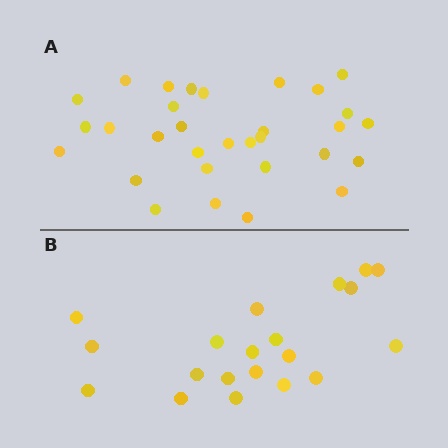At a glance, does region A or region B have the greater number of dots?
Region A (the top region) has more dots.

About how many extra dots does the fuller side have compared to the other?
Region A has roughly 12 or so more dots than region B.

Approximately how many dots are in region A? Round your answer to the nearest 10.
About 30 dots. (The exact count is 31, which rounds to 30.)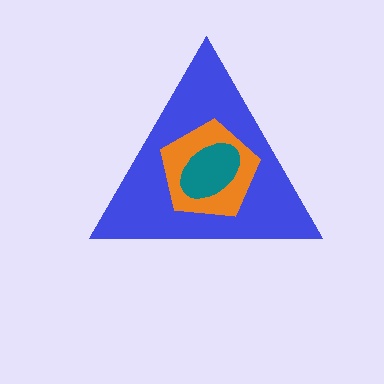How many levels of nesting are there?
3.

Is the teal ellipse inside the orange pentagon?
Yes.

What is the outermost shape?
The blue triangle.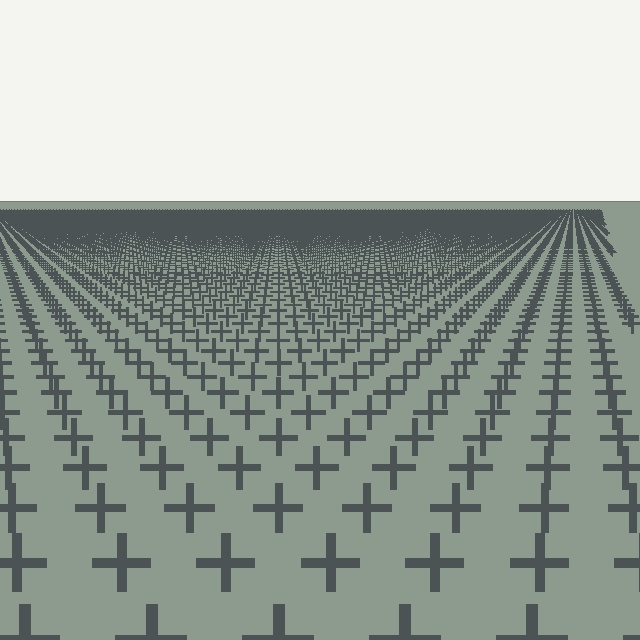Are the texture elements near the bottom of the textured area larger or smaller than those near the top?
Larger. Near the bottom, elements are closer to the viewer and appear at a bigger on-screen size.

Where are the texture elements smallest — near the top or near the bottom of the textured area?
Near the top.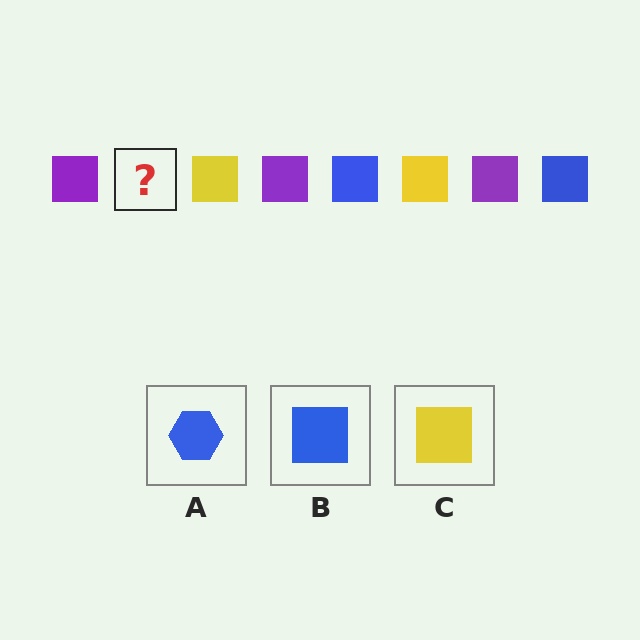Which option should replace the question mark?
Option B.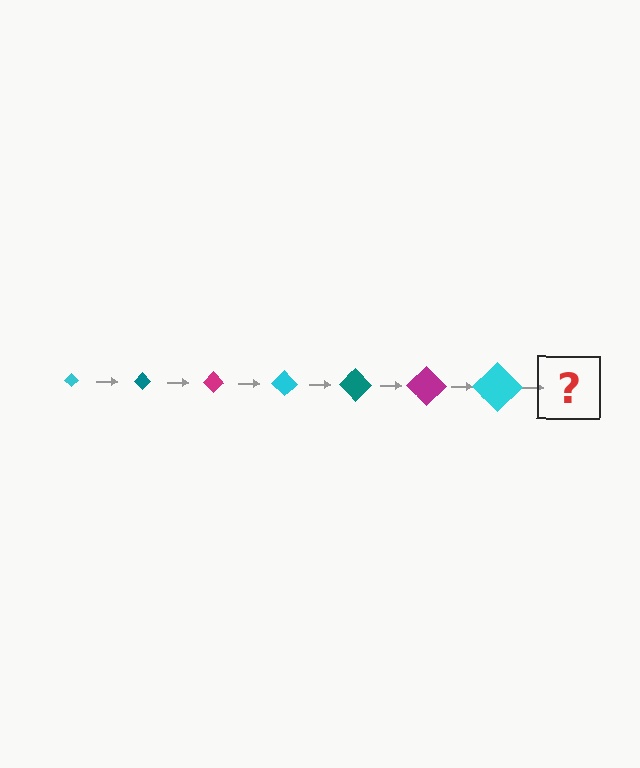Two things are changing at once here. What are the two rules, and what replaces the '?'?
The two rules are that the diamond grows larger each step and the color cycles through cyan, teal, and magenta. The '?' should be a teal diamond, larger than the previous one.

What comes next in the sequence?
The next element should be a teal diamond, larger than the previous one.